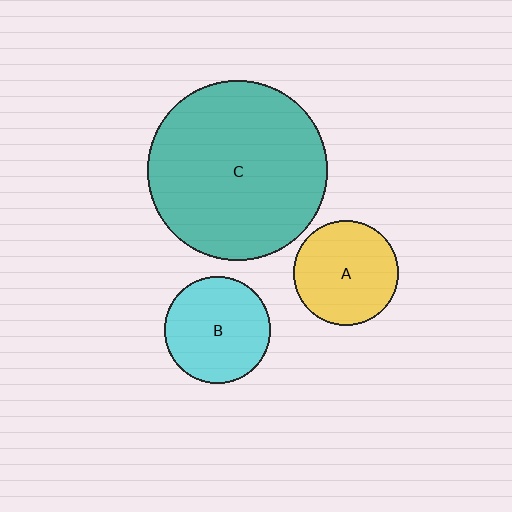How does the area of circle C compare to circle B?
Approximately 2.8 times.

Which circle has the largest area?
Circle C (teal).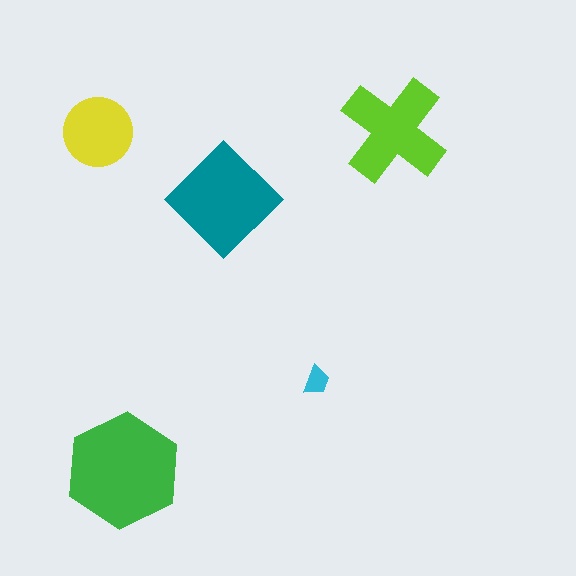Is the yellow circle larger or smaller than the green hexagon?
Smaller.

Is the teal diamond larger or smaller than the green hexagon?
Smaller.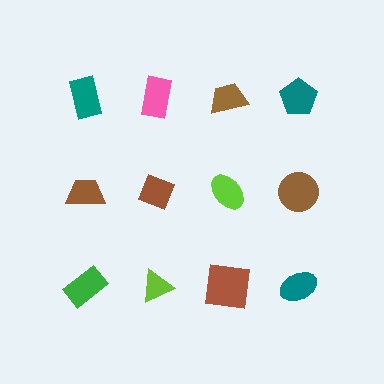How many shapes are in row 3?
4 shapes.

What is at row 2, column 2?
A brown diamond.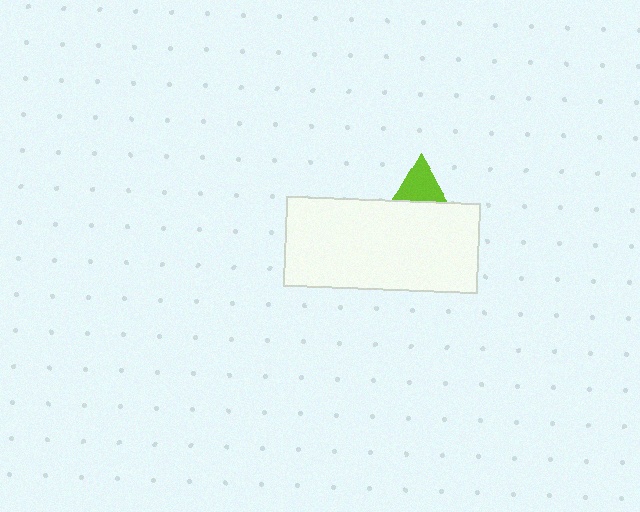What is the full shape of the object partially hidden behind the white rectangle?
The partially hidden object is a lime triangle.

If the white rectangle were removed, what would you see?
You would see the complete lime triangle.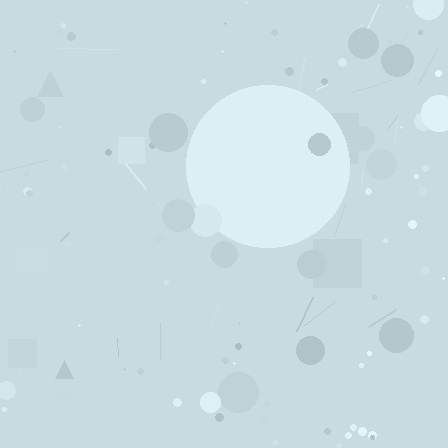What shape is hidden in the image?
A circle is hidden in the image.